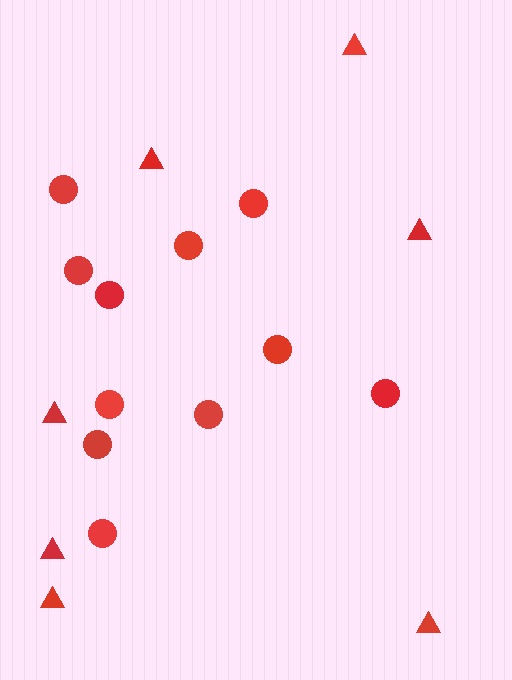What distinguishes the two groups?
There are 2 groups: one group of circles (11) and one group of triangles (7).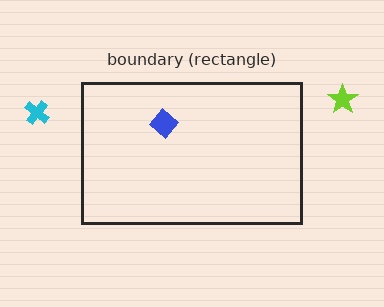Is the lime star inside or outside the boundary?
Outside.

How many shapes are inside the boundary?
1 inside, 2 outside.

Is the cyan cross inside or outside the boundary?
Outside.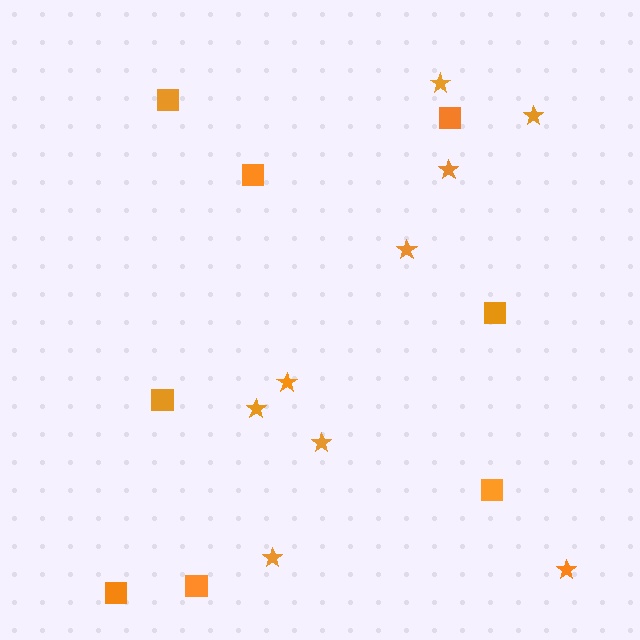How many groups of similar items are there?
There are 2 groups: one group of squares (8) and one group of stars (9).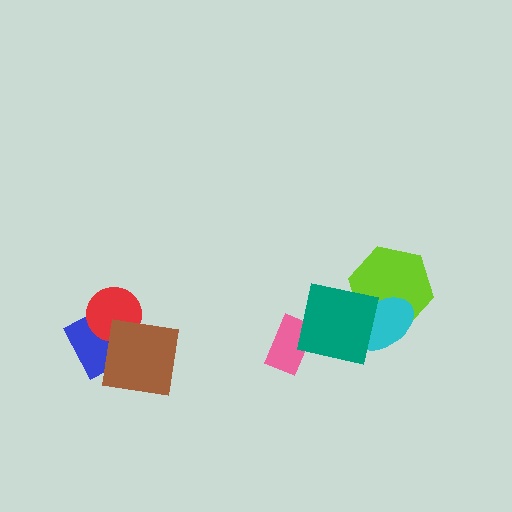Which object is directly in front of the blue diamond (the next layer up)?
The red circle is directly in front of the blue diamond.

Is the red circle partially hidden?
Yes, it is partially covered by another shape.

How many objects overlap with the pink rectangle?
1 object overlaps with the pink rectangle.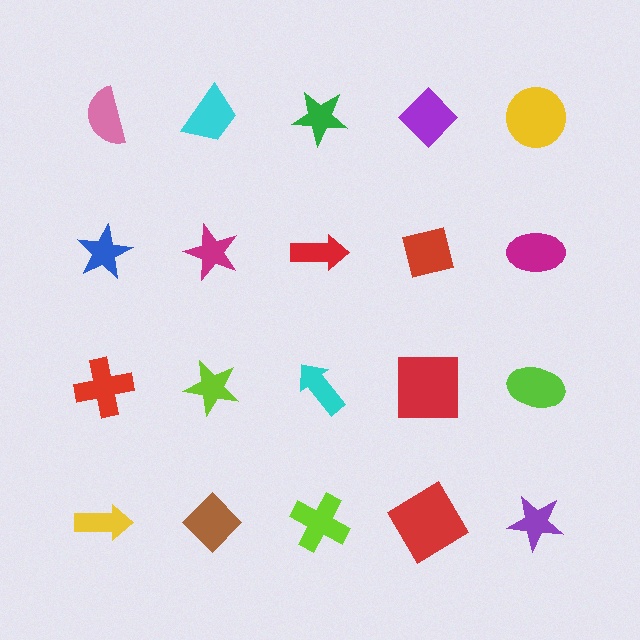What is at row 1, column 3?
A green star.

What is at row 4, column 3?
A lime cross.